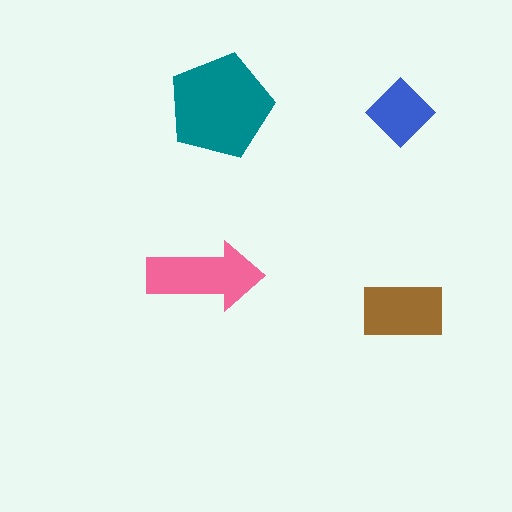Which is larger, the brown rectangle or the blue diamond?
The brown rectangle.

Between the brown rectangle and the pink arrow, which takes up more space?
The pink arrow.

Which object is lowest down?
The brown rectangle is bottommost.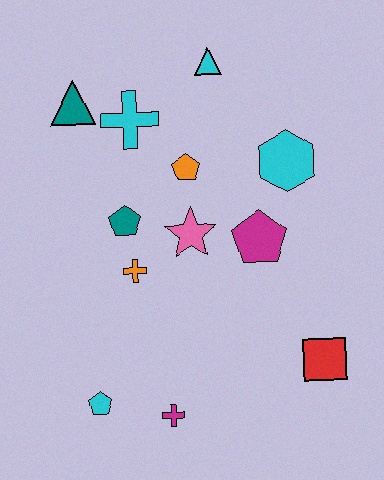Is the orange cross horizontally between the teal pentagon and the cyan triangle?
Yes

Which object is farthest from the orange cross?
The cyan triangle is farthest from the orange cross.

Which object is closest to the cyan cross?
The teal triangle is closest to the cyan cross.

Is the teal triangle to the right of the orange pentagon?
No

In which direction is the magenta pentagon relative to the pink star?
The magenta pentagon is to the right of the pink star.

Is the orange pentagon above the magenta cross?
Yes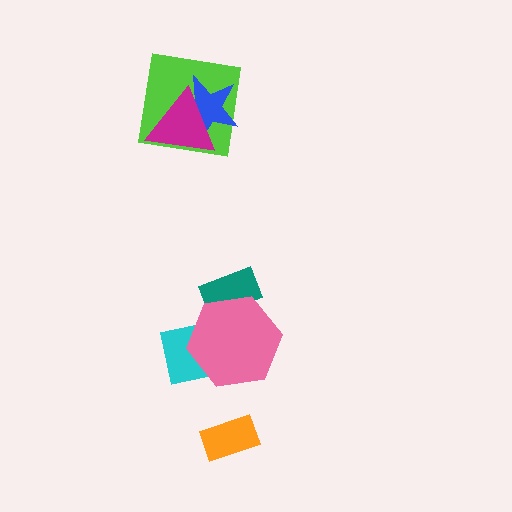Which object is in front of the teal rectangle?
The pink hexagon is in front of the teal rectangle.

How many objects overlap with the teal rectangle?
1 object overlaps with the teal rectangle.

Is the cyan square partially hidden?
Yes, it is partially covered by another shape.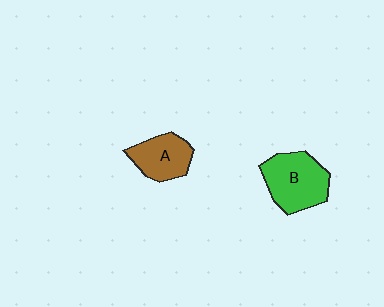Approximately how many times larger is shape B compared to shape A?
Approximately 1.4 times.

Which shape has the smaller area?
Shape A (brown).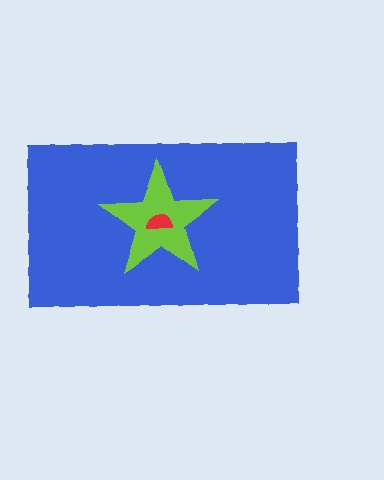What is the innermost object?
The red semicircle.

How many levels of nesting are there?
3.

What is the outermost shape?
The blue rectangle.